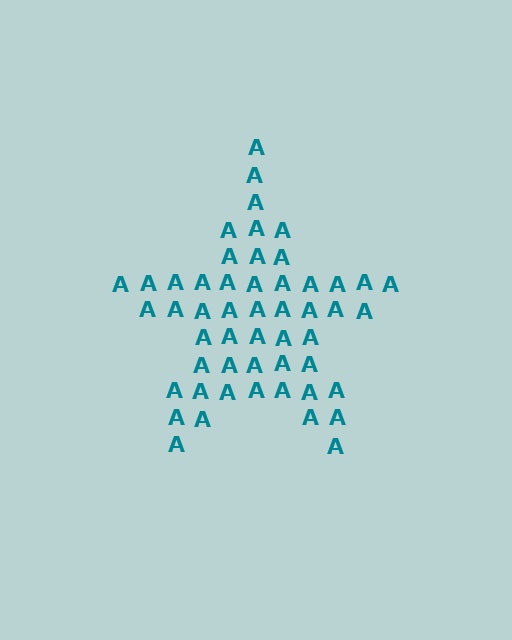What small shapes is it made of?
It is made of small letter A's.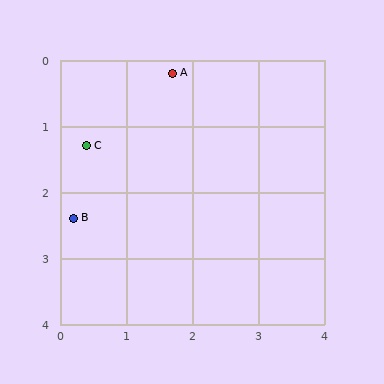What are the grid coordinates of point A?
Point A is at approximately (1.7, 0.2).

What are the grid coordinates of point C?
Point C is at approximately (0.4, 1.3).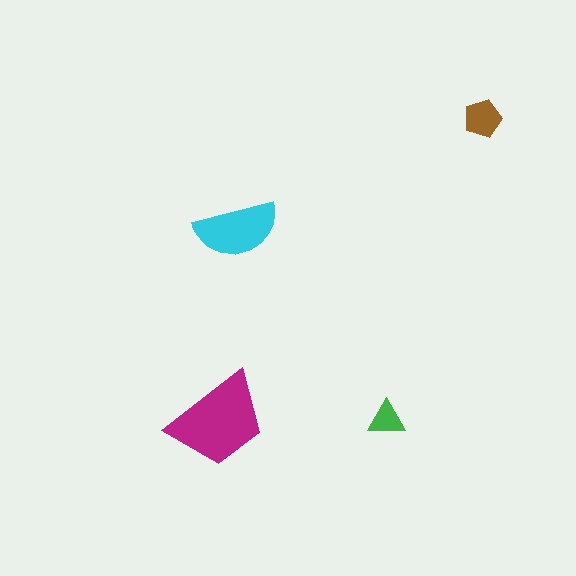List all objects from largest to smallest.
The magenta trapezoid, the cyan semicircle, the brown pentagon, the green triangle.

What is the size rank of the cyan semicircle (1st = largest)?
2nd.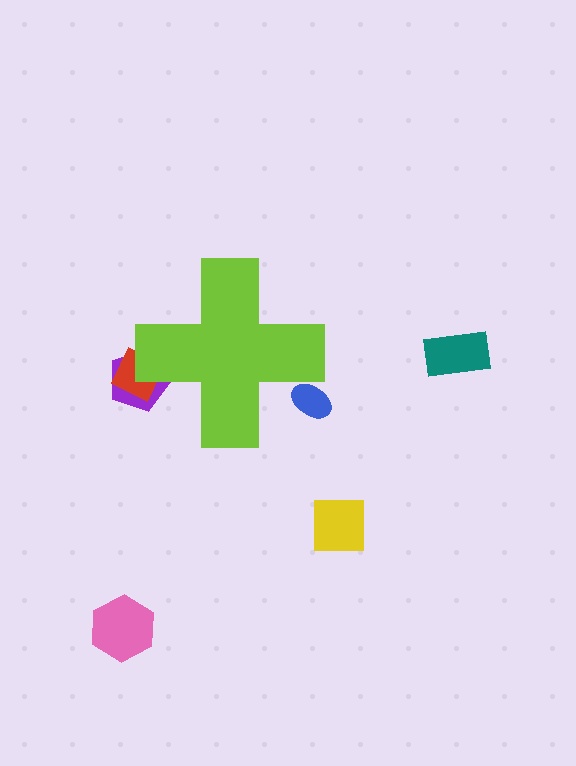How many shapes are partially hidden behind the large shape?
3 shapes are partially hidden.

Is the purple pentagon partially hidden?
Yes, the purple pentagon is partially hidden behind the lime cross.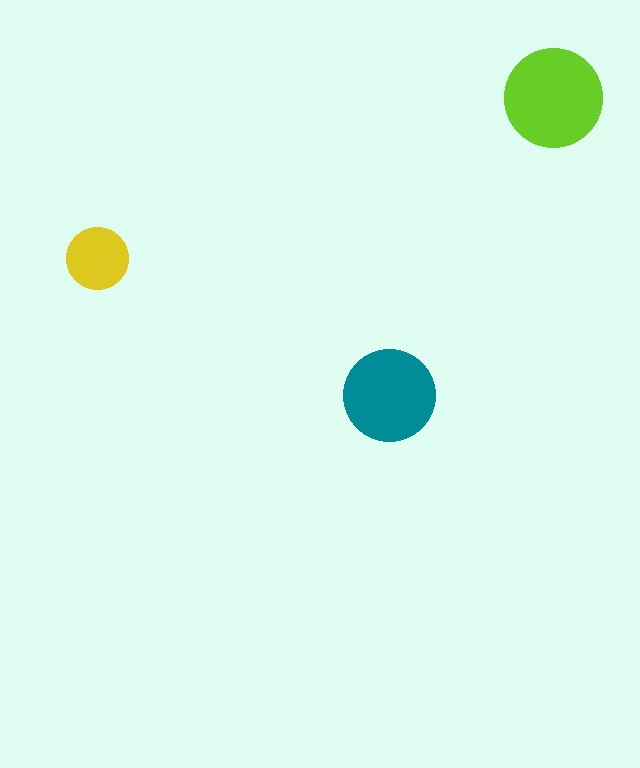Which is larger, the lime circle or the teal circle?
The lime one.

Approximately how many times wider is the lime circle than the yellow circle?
About 1.5 times wider.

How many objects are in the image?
There are 3 objects in the image.